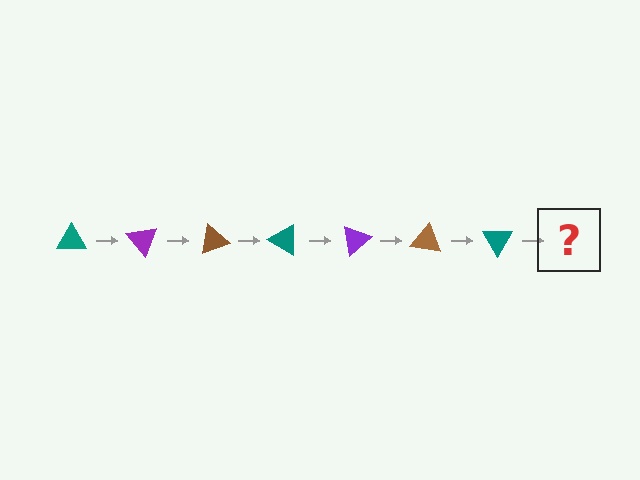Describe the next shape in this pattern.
It should be a purple triangle, rotated 350 degrees from the start.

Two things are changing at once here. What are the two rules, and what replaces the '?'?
The two rules are that it rotates 50 degrees each step and the color cycles through teal, purple, and brown. The '?' should be a purple triangle, rotated 350 degrees from the start.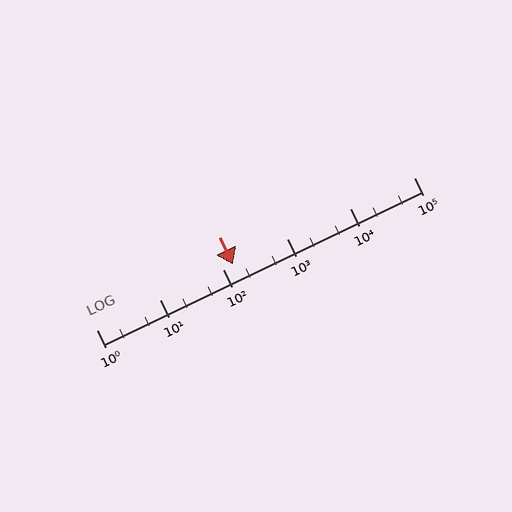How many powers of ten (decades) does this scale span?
The scale spans 5 decades, from 1 to 100000.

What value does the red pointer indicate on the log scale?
The pointer indicates approximately 140.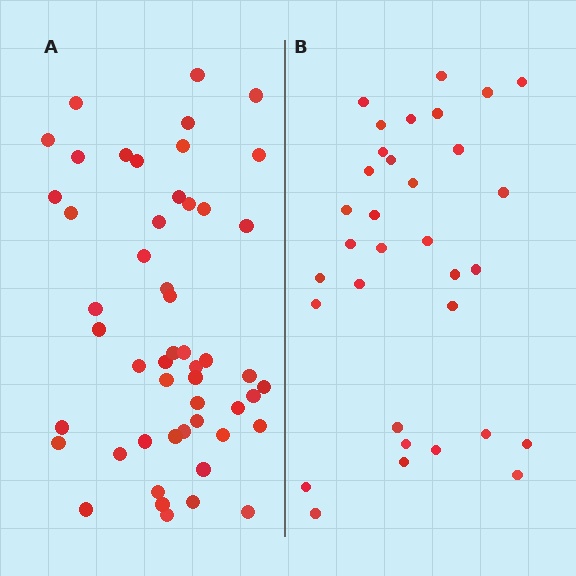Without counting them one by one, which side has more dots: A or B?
Region A (the left region) has more dots.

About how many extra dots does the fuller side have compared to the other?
Region A has approximately 20 more dots than region B.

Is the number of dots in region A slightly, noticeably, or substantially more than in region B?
Region A has substantially more. The ratio is roughly 1.5 to 1.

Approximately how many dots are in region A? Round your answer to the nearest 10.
About 50 dots. (The exact count is 51, which rounds to 50.)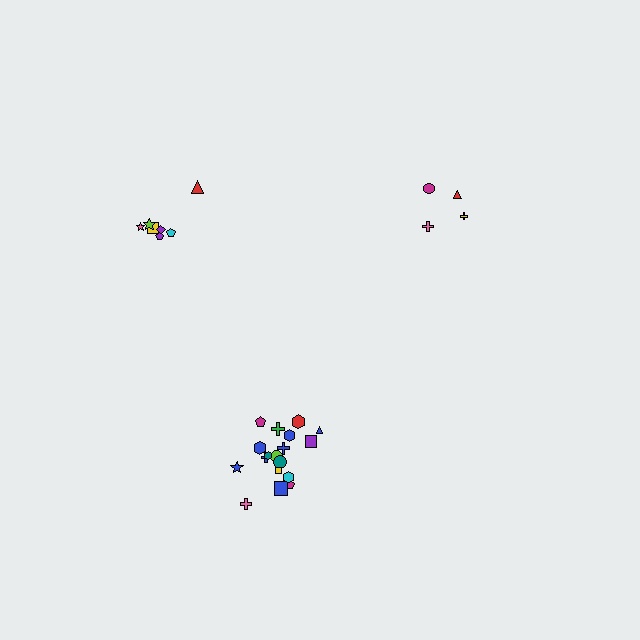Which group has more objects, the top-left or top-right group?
The top-left group.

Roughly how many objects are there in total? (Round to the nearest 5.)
Roughly 30 objects in total.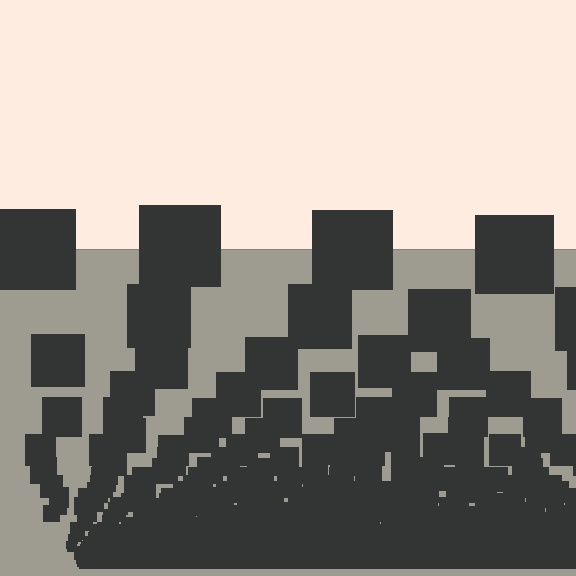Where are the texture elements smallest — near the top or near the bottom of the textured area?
Near the bottom.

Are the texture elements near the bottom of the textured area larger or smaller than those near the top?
Smaller. The gradient is inverted — elements near the bottom are smaller and denser.